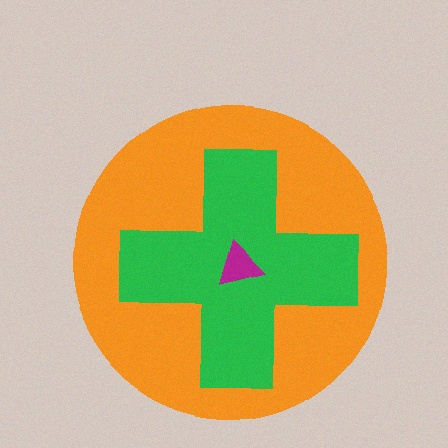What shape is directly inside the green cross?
The magenta triangle.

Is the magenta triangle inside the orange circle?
Yes.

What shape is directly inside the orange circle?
The green cross.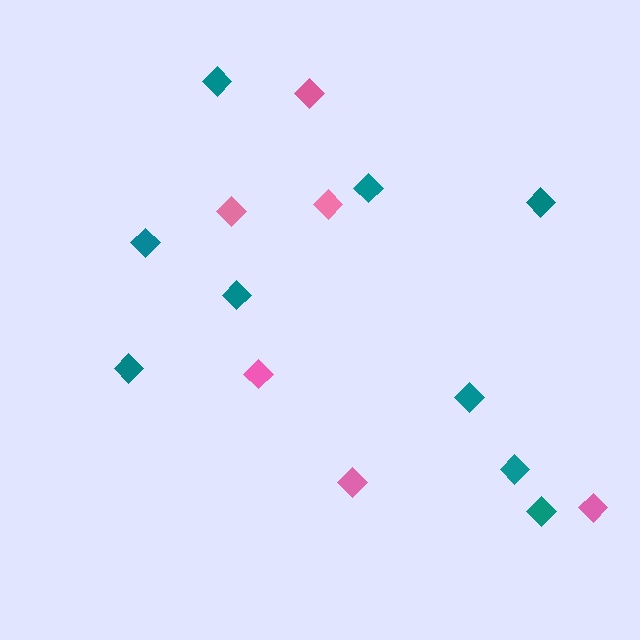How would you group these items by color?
There are 2 groups: one group of teal diamonds (9) and one group of pink diamonds (6).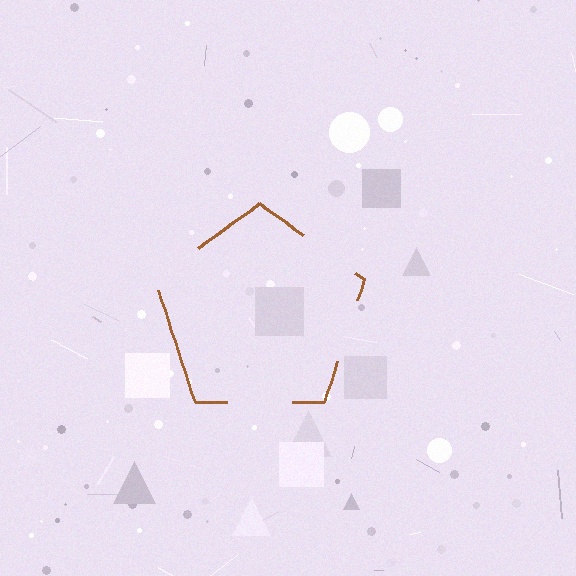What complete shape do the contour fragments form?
The contour fragments form a pentagon.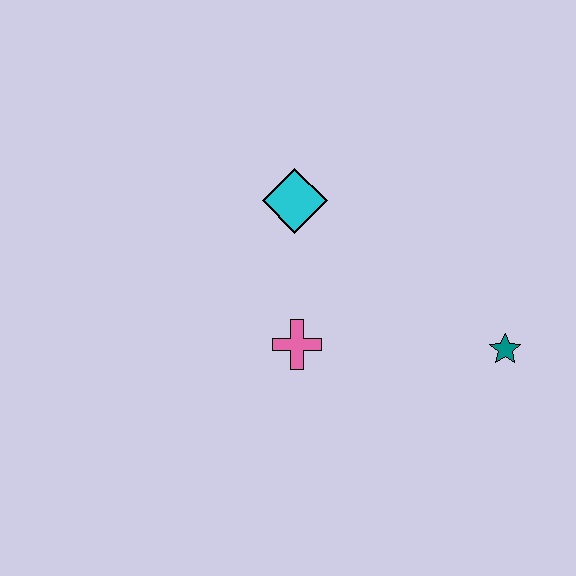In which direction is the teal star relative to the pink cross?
The teal star is to the right of the pink cross.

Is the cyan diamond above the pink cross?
Yes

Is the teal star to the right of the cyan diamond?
Yes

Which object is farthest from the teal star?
The cyan diamond is farthest from the teal star.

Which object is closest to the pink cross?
The cyan diamond is closest to the pink cross.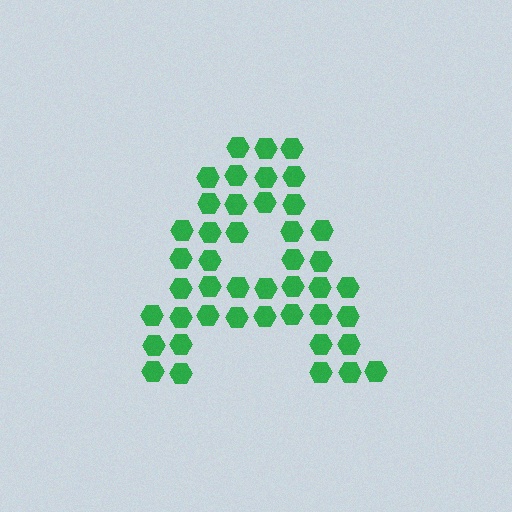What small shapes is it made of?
It is made of small hexagons.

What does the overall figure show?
The overall figure shows the letter A.